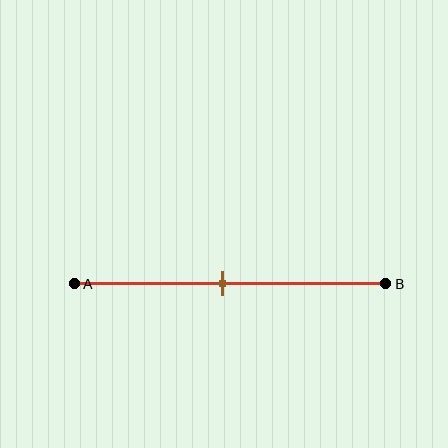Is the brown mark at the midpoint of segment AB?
Yes, the mark is approximately at the midpoint.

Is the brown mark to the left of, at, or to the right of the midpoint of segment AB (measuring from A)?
The brown mark is approximately at the midpoint of segment AB.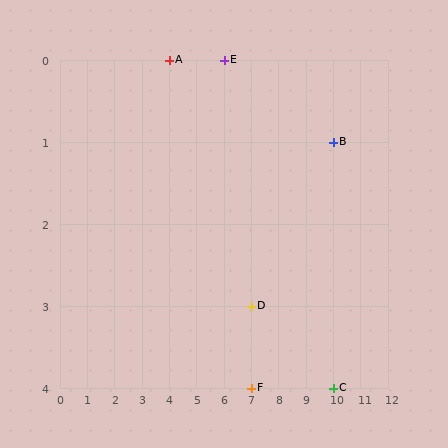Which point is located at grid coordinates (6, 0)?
Point E is at (6, 0).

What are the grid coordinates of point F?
Point F is at grid coordinates (7, 4).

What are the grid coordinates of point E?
Point E is at grid coordinates (6, 0).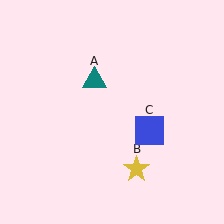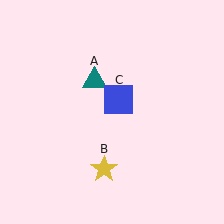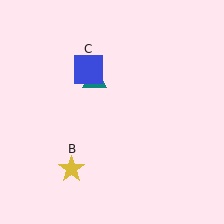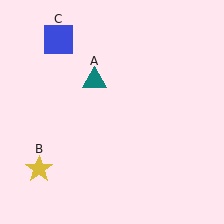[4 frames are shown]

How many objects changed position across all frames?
2 objects changed position: yellow star (object B), blue square (object C).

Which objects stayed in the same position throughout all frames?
Teal triangle (object A) remained stationary.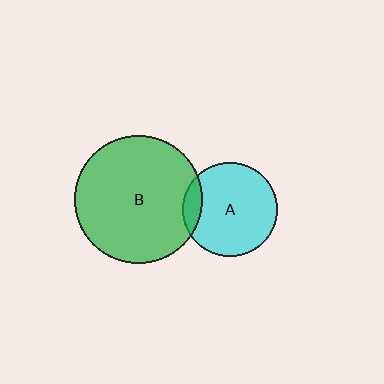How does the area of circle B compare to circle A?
Approximately 1.8 times.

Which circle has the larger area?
Circle B (green).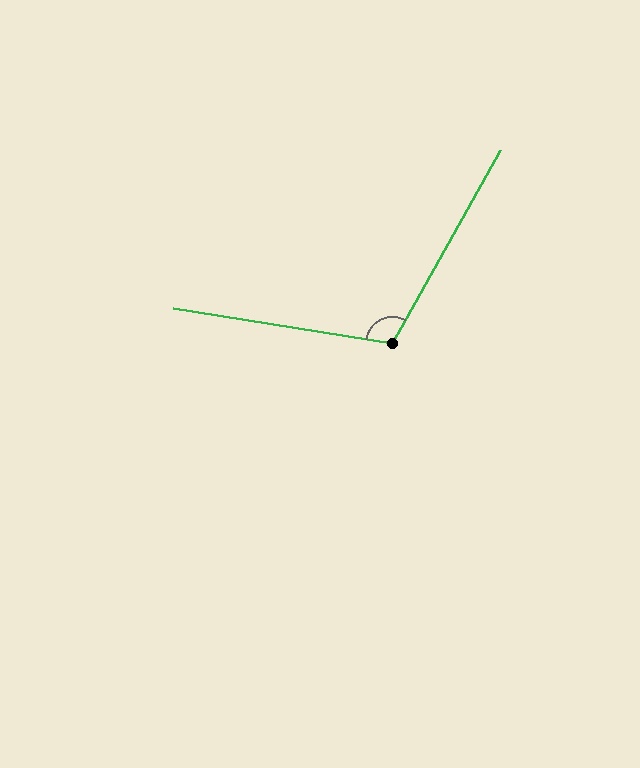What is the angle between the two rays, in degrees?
Approximately 110 degrees.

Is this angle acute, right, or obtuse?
It is obtuse.